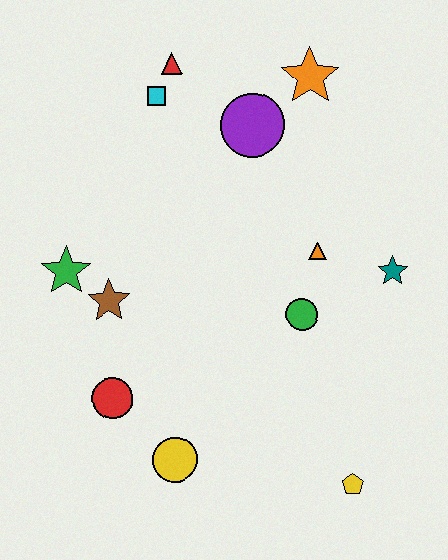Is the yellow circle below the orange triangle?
Yes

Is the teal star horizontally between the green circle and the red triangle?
No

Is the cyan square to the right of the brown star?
Yes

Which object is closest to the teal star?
The orange triangle is closest to the teal star.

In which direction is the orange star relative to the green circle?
The orange star is above the green circle.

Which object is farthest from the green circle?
The red triangle is farthest from the green circle.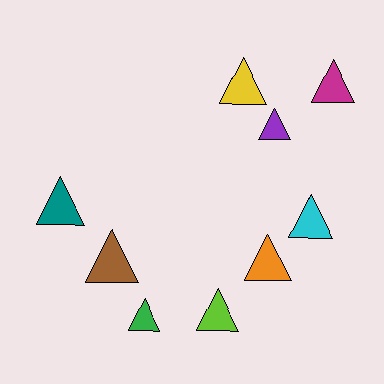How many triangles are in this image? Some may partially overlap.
There are 9 triangles.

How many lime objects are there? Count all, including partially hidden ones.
There is 1 lime object.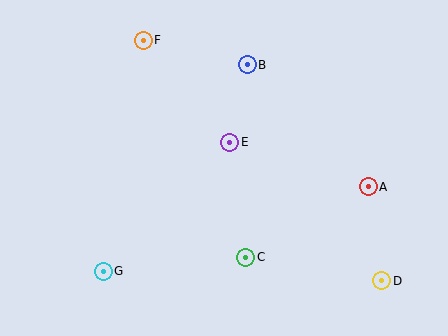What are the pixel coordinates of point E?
Point E is at (230, 142).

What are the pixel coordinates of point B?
Point B is at (247, 65).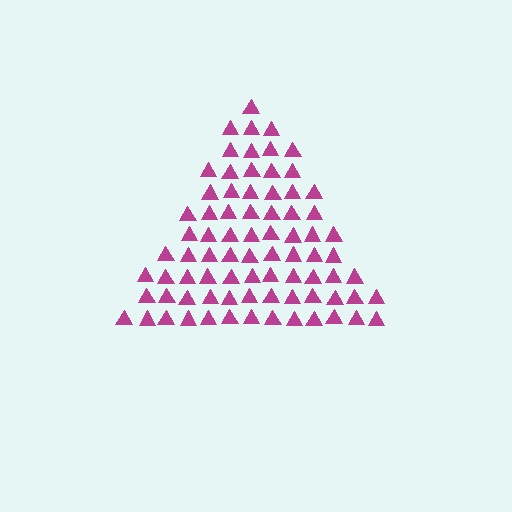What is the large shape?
The large shape is a triangle.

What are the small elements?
The small elements are triangles.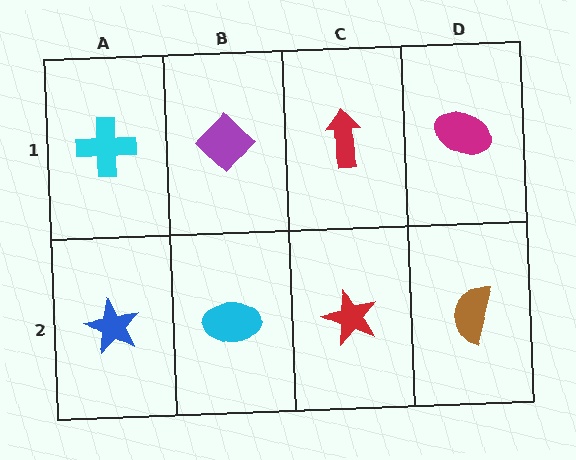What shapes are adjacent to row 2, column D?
A magenta ellipse (row 1, column D), a red star (row 2, column C).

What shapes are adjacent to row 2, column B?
A purple diamond (row 1, column B), a blue star (row 2, column A), a red star (row 2, column C).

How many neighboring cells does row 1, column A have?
2.